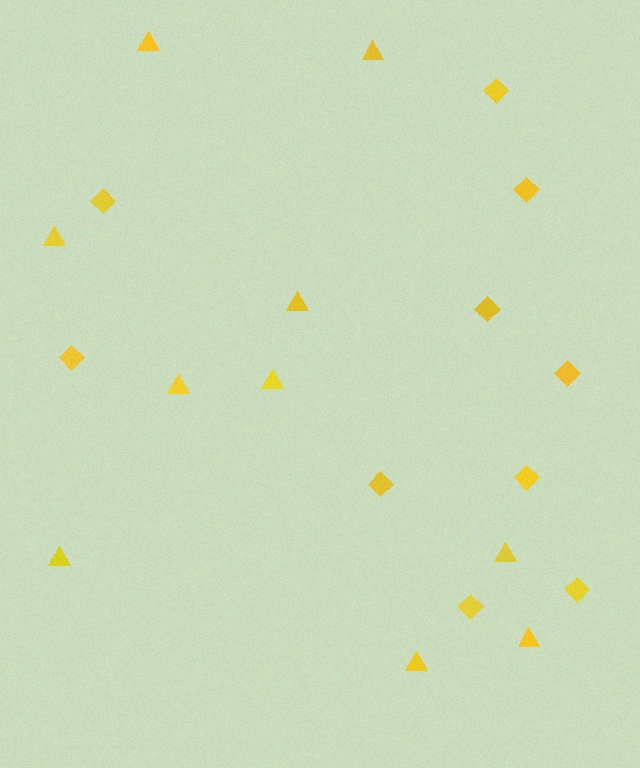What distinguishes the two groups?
There are 2 groups: one group of triangles (10) and one group of diamonds (10).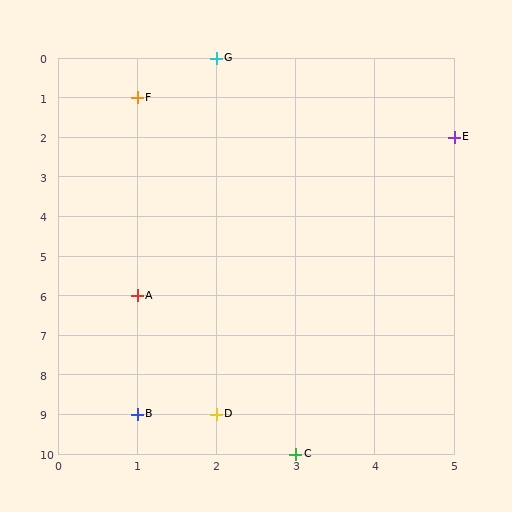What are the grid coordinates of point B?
Point B is at grid coordinates (1, 9).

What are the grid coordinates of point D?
Point D is at grid coordinates (2, 9).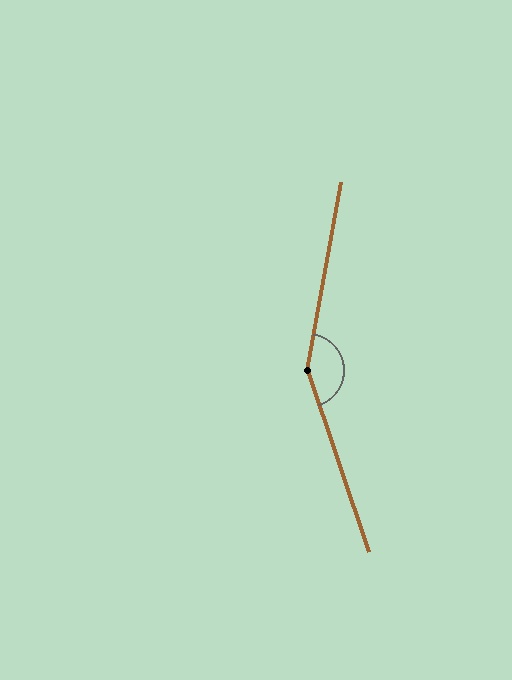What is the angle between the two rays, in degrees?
Approximately 151 degrees.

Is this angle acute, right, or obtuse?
It is obtuse.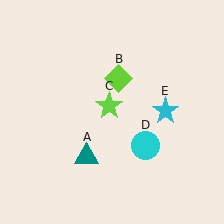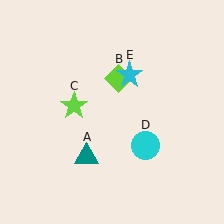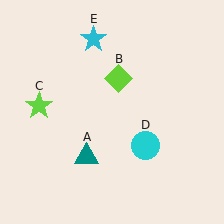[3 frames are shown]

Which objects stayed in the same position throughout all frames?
Teal triangle (object A) and lime diamond (object B) and cyan circle (object D) remained stationary.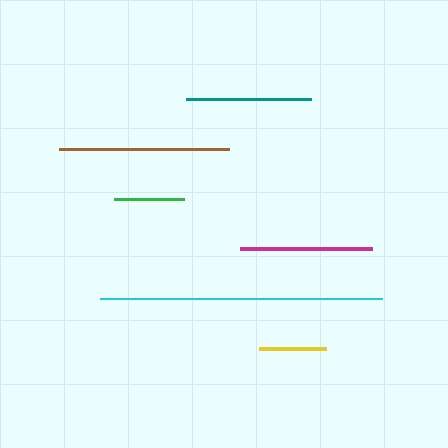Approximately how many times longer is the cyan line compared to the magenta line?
The cyan line is approximately 2.1 times the length of the magenta line.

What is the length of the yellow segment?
The yellow segment is approximately 68 pixels long.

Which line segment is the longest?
The cyan line is the longest at approximately 283 pixels.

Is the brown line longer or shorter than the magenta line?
The brown line is longer than the magenta line.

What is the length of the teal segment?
The teal segment is approximately 124 pixels long.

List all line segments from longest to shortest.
From longest to shortest: cyan, brown, magenta, teal, green, yellow.